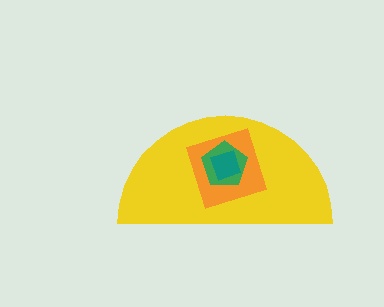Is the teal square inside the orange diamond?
Yes.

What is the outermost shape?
The yellow semicircle.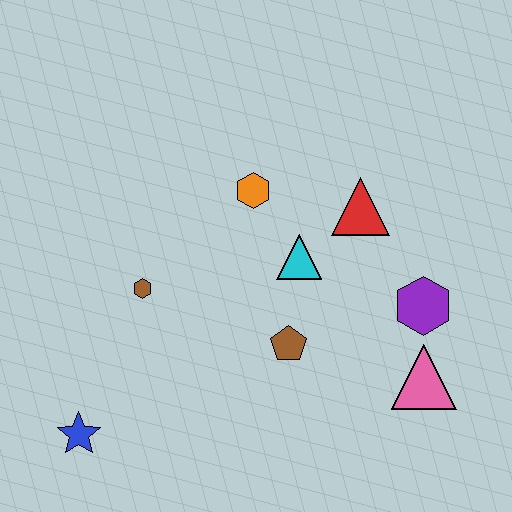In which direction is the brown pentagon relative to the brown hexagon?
The brown pentagon is to the right of the brown hexagon.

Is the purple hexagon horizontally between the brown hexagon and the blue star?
No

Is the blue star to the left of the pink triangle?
Yes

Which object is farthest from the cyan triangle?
The blue star is farthest from the cyan triangle.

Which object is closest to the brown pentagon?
The cyan triangle is closest to the brown pentagon.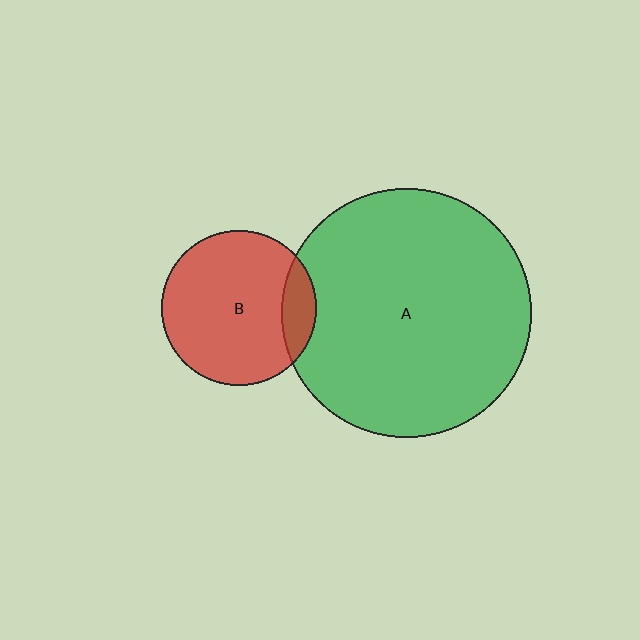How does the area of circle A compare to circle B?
Approximately 2.6 times.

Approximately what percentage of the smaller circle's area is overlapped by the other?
Approximately 15%.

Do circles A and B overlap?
Yes.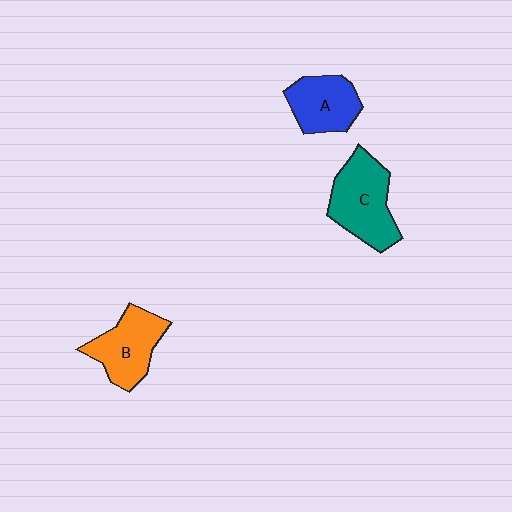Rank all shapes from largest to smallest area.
From largest to smallest: C (teal), B (orange), A (blue).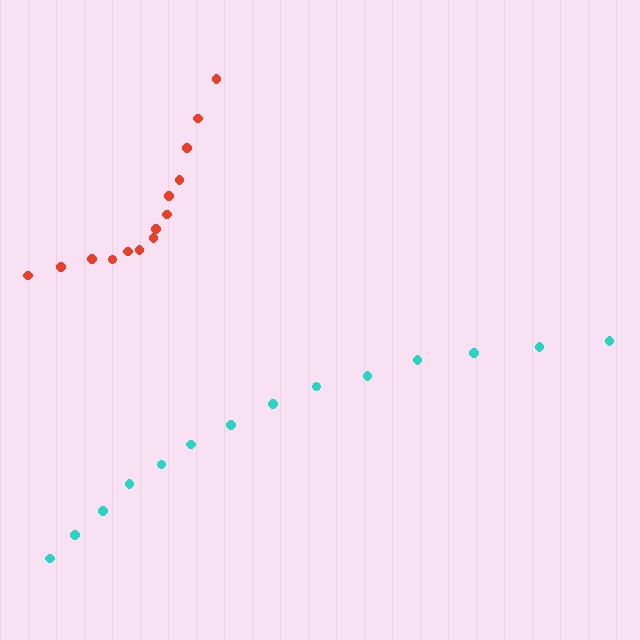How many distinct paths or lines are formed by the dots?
There are 2 distinct paths.